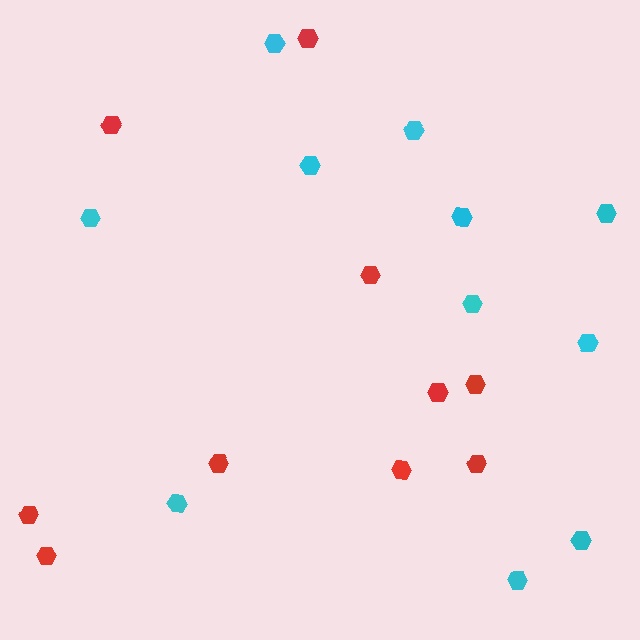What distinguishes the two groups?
There are 2 groups: one group of cyan hexagons (11) and one group of red hexagons (10).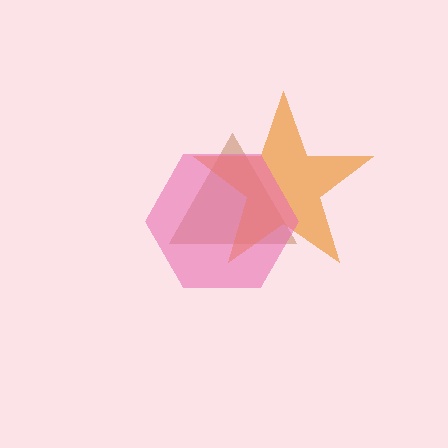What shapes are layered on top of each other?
The layered shapes are: a brown triangle, an orange star, a pink hexagon.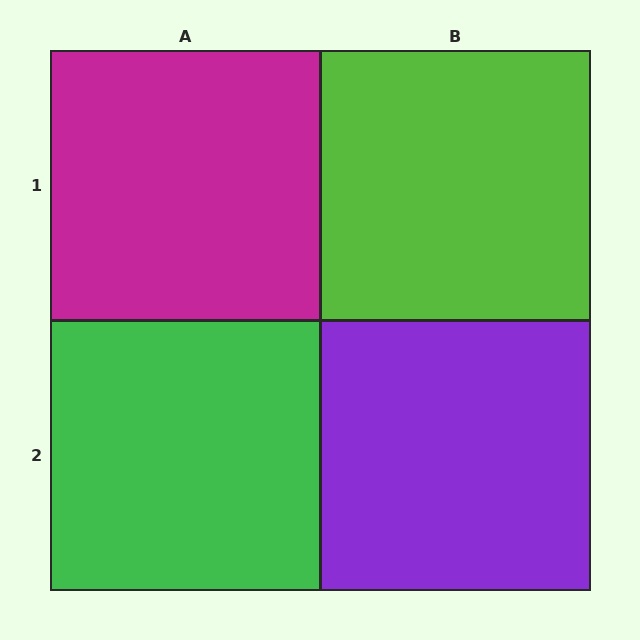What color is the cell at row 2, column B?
Purple.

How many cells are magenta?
1 cell is magenta.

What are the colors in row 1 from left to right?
Magenta, lime.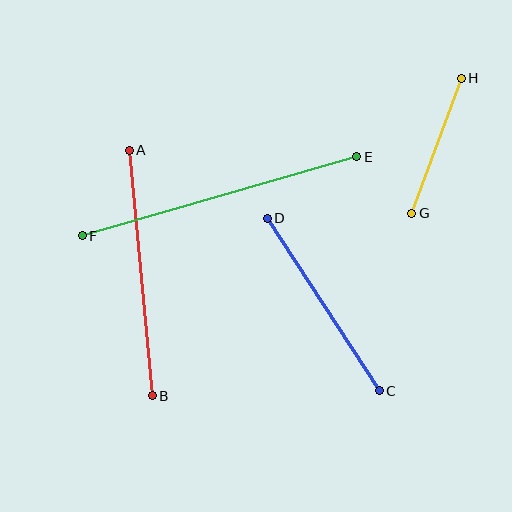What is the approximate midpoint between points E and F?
The midpoint is at approximately (220, 196) pixels.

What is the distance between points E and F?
The distance is approximately 286 pixels.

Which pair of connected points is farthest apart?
Points E and F are farthest apart.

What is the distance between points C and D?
The distance is approximately 206 pixels.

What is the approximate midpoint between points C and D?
The midpoint is at approximately (323, 304) pixels.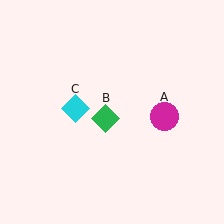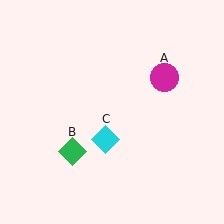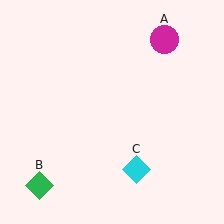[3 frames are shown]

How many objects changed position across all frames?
3 objects changed position: magenta circle (object A), green diamond (object B), cyan diamond (object C).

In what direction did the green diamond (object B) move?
The green diamond (object B) moved down and to the left.